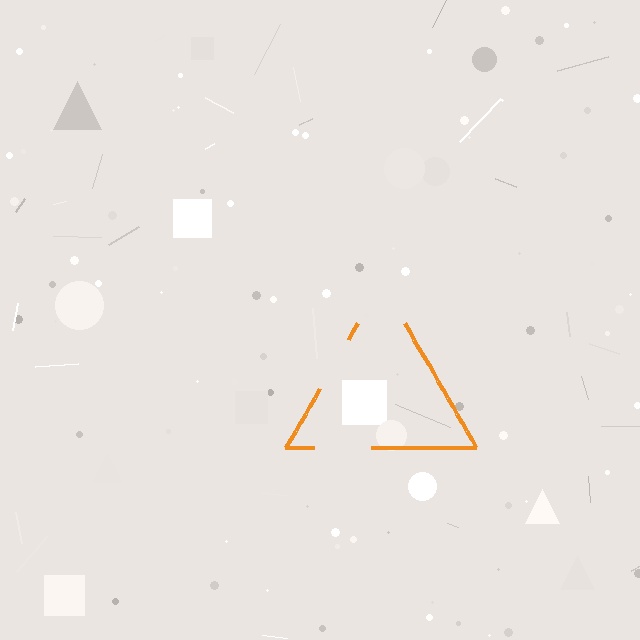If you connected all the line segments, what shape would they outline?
They would outline a triangle.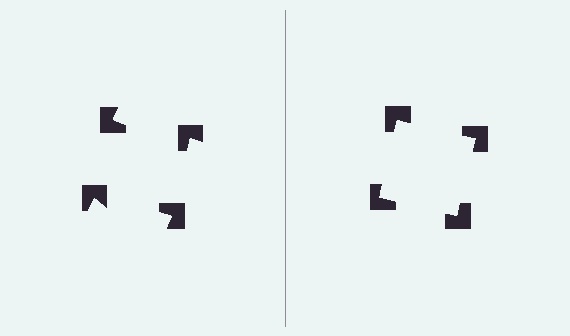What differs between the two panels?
The notched squares are positioned identically on both sides; only the wedge orientations differ. On the right they align to a square; on the left they are misaligned.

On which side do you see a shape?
An illusory square appears on the right side. On the left side the wedge cuts are rotated, so no coherent shape forms.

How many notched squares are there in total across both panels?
8 — 4 on each side.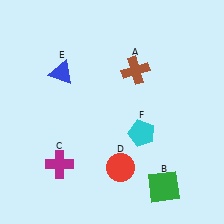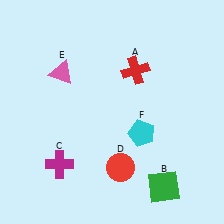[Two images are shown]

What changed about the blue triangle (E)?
In Image 1, E is blue. In Image 2, it changed to pink.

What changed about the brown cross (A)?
In Image 1, A is brown. In Image 2, it changed to red.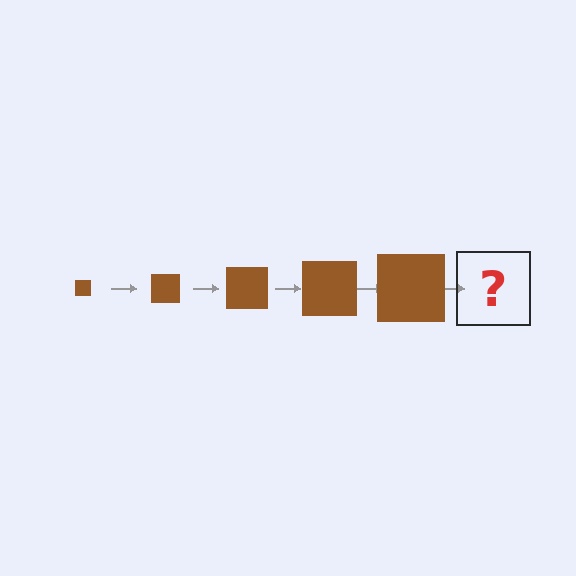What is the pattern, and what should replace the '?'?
The pattern is that the square gets progressively larger each step. The '?' should be a brown square, larger than the previous one.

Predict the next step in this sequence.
The next step is a brown square, larger than the previous one.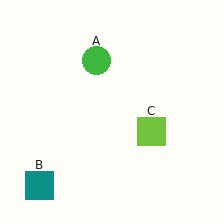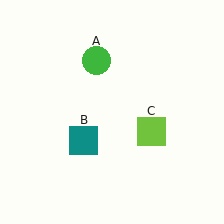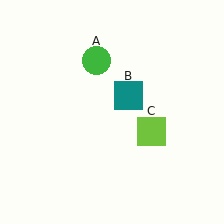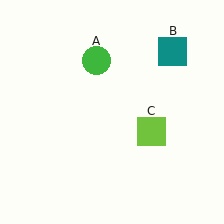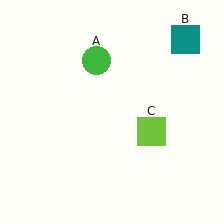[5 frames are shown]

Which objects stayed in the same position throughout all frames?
Green circle (object A) and lime square (object C) remained stationary.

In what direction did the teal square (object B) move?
The teal square (object B) moved up and to the right.